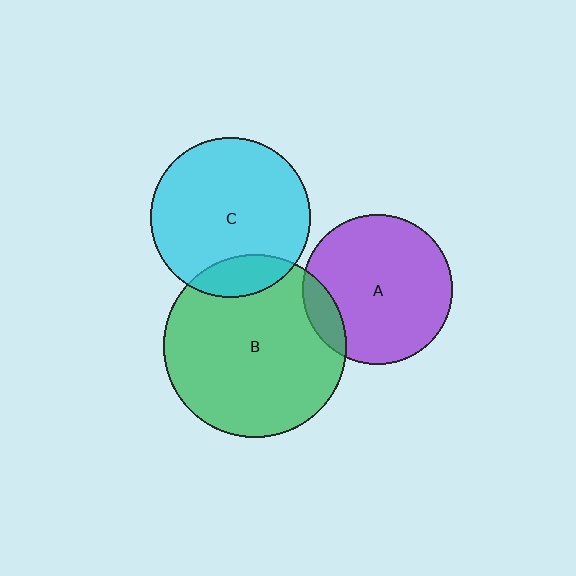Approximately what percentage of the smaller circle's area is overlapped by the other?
Approximately 10%.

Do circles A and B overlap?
Yes.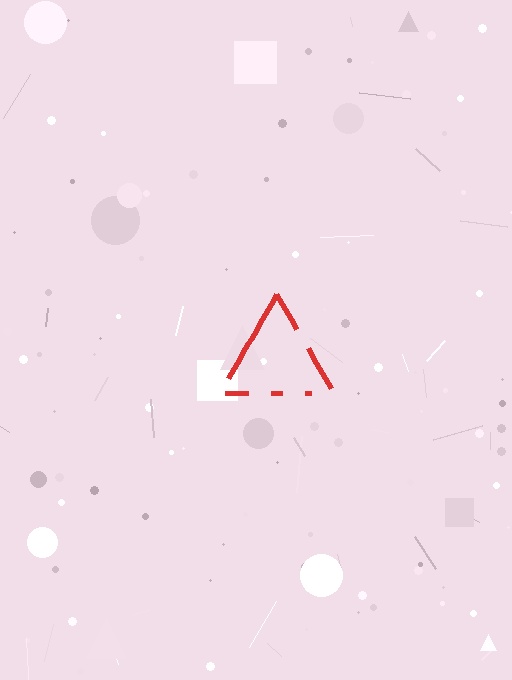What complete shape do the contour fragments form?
The contour fragments form a triangle.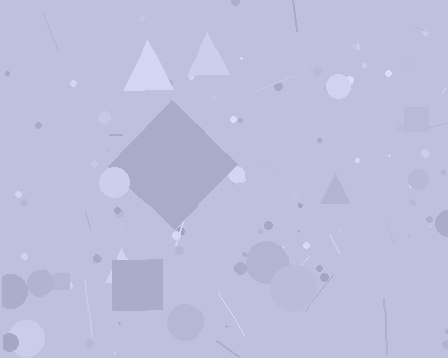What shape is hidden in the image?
A diamond is hidden in the image.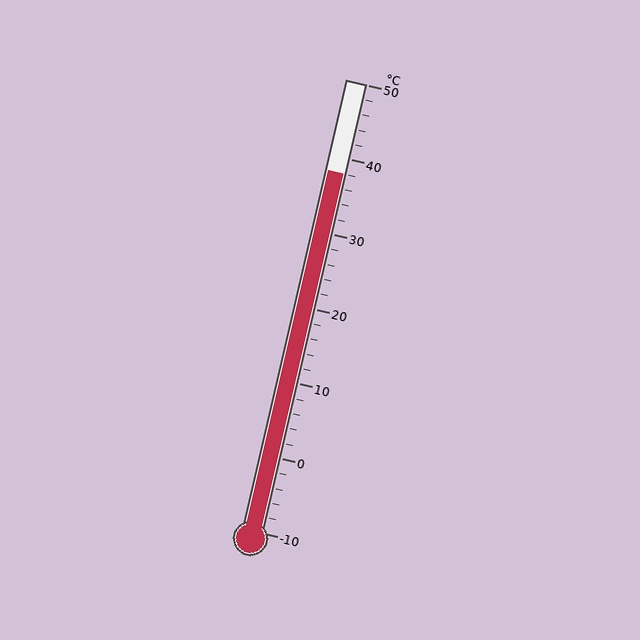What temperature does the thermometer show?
The thermometer shows approximately 38°C.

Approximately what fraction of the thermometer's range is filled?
The thermometer is filled to approximately 80% of its range.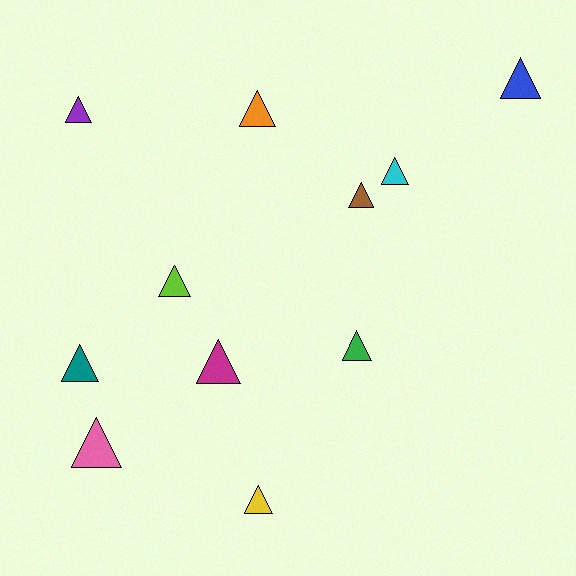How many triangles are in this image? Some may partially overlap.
There are 11 triangles.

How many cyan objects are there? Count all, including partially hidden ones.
There is 1 cyan object.